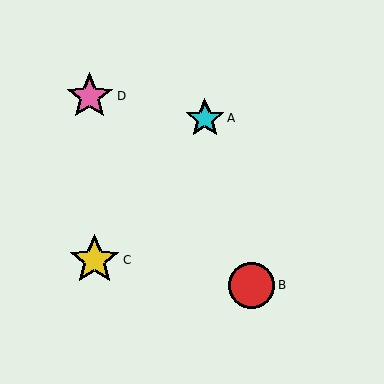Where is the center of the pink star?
The center of the pink star is at (90, 96).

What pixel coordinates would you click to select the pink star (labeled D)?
Click at (90, 96) to select the pink star D.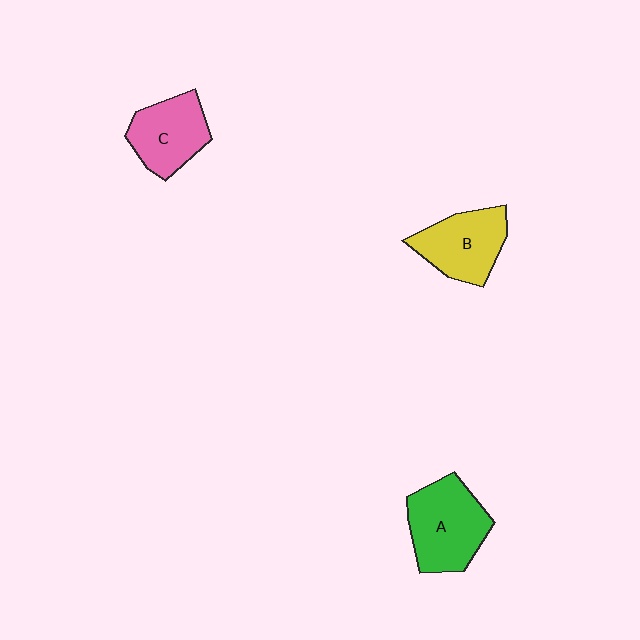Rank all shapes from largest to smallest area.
From largest to smallest: A (green), B (yellow), C (pink).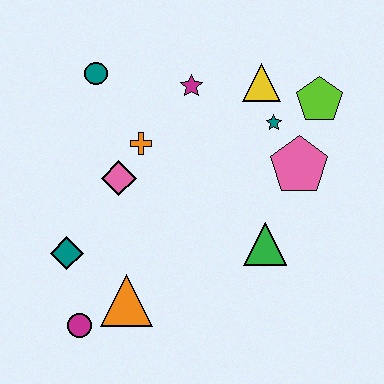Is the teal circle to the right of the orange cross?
No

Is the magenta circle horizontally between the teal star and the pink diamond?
No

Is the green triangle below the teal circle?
Yes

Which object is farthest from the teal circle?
The magenta circle is farthest from the teal circle.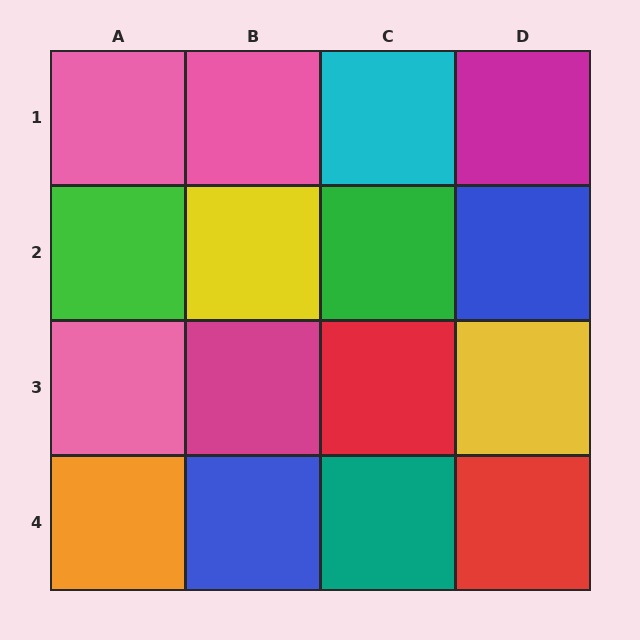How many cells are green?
2 cells are green.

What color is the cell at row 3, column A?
Pink.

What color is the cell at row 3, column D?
Yellow.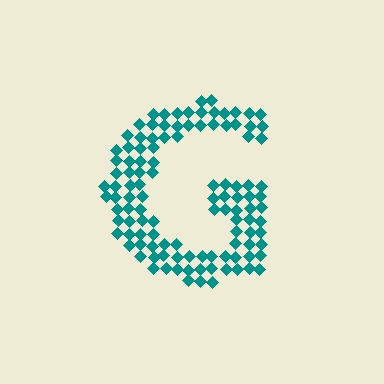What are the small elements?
The small elements are diamonds.